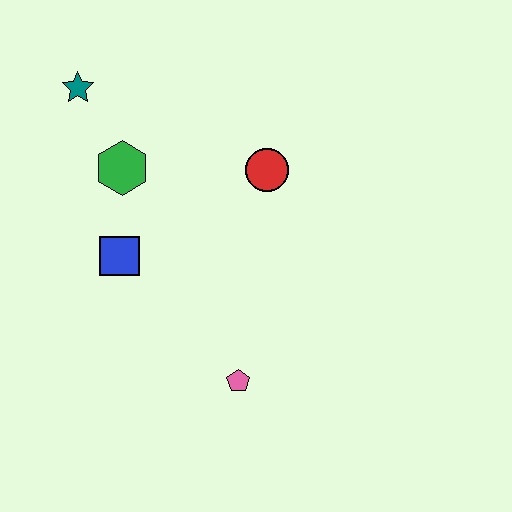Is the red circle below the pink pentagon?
No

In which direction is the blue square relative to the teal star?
The blue square is below the teal star.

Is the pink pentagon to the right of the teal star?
Yes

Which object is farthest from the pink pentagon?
The teal star is farthest from the pink pentagon.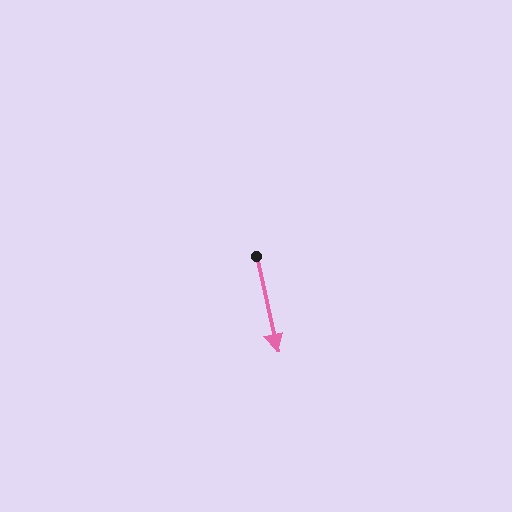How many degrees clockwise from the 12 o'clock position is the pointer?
Approximately 168 degrees.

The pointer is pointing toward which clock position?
Roughly 6 o'clock.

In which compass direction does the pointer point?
South.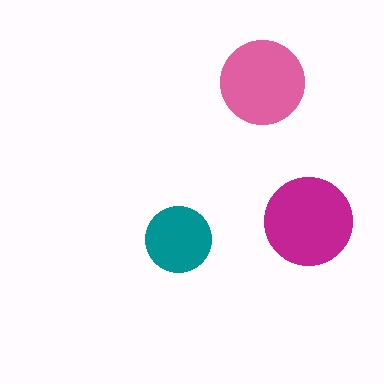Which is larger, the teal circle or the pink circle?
The pink one.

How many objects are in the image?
There are 3 objects in the image.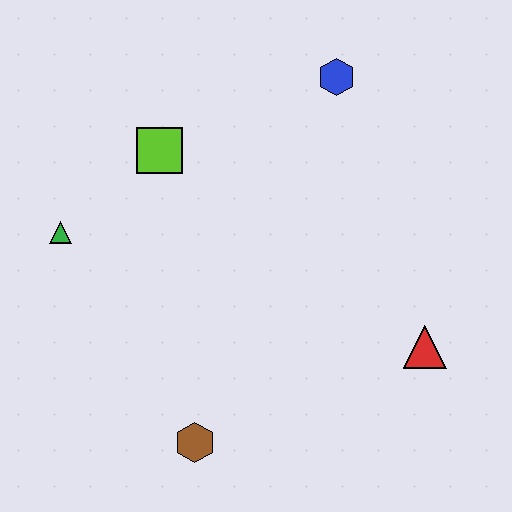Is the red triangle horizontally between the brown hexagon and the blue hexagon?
No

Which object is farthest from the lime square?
The red triangle is farthest from the lime square.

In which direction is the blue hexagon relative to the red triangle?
The blue hexagon is above the red triangle.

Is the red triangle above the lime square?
No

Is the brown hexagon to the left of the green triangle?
No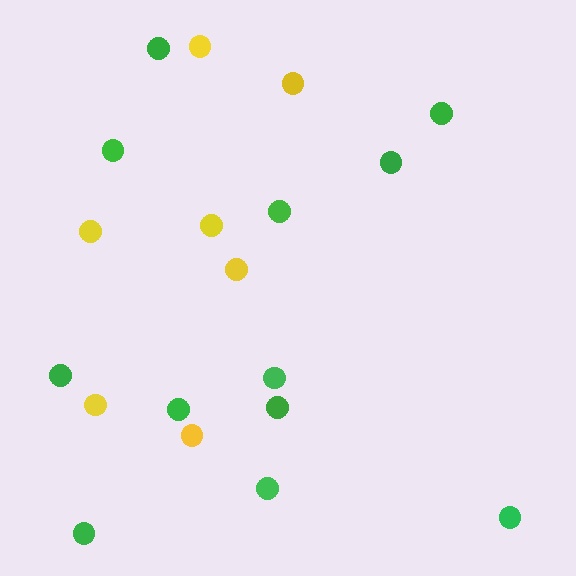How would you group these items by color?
There are 2 groups: one group of yellow circles (7) and one group of green circles (12).